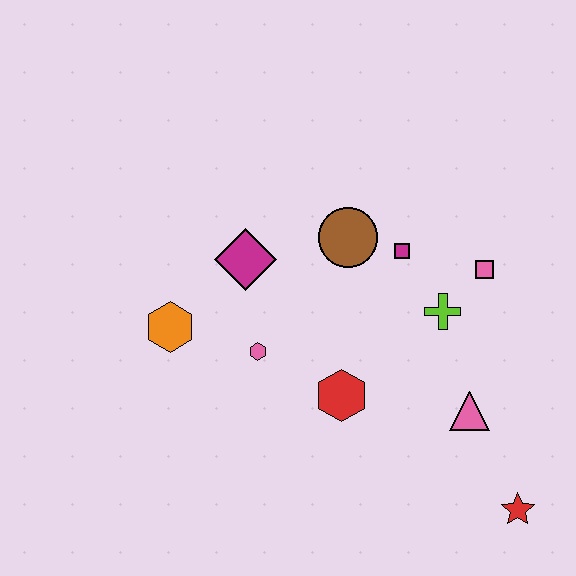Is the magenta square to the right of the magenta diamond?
Yes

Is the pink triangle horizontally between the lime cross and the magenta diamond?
No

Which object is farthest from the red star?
The orange hexagon is farthest from the red star.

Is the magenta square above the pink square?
Yes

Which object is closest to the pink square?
The lime cross is closest to the pink square.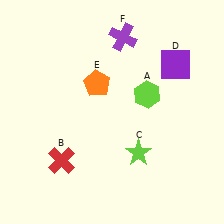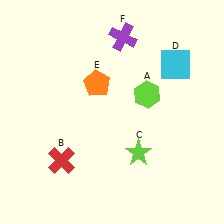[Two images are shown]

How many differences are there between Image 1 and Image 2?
There is 1 difference between the two images.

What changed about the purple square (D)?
In Image 1, D is purple. In Image 2, it changed to cyan.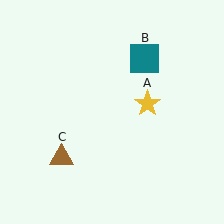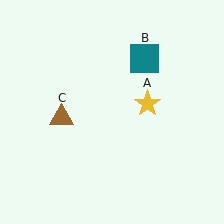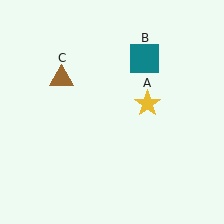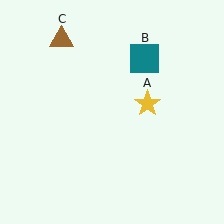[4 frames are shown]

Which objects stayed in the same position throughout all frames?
Yellow star (object A) and teal square (object B) remained stationary.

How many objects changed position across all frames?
1 object changed position: brown triangle (object C).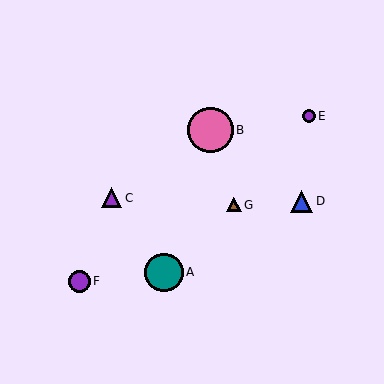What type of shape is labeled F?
Shape F is a purple circle.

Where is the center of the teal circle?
The center of the teal circle is at (164, 272).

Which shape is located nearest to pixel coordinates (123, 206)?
The purple triangle (labeled C) at (111, 198) is nearest to that location.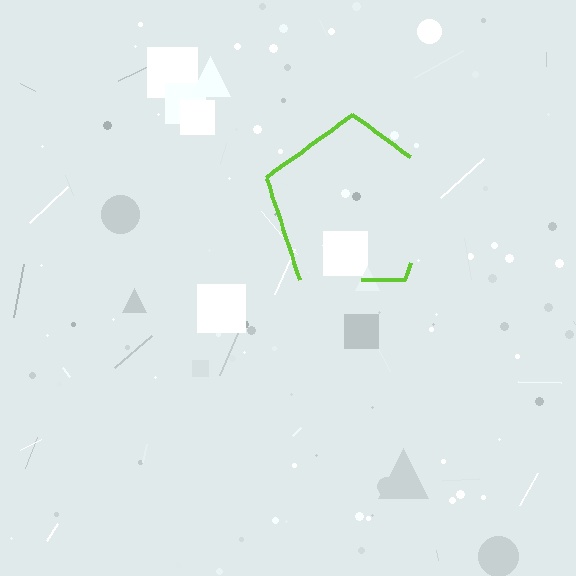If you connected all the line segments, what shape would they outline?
They would outline a pentagon.